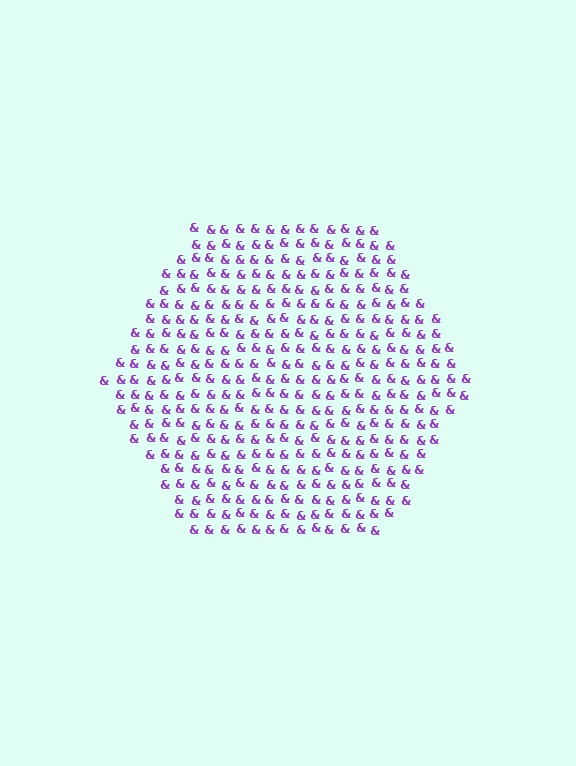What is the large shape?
The large shape is a hexagon.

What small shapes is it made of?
It is made of small ampersands.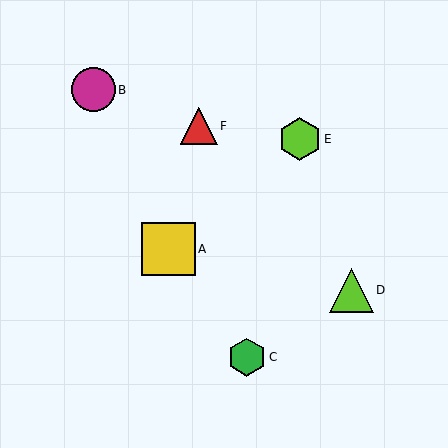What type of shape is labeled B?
Shape B is a magenta circle.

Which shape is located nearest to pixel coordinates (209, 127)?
The red triangle (labeled F) at (199, 126) is nearest to that location.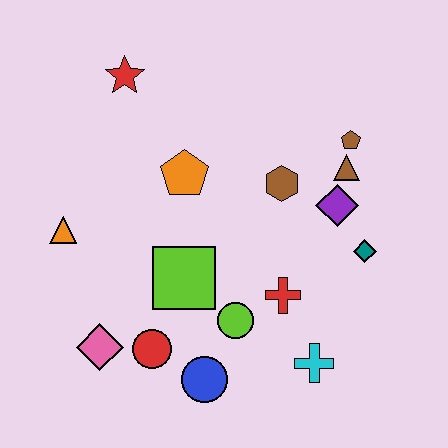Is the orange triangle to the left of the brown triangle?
Yes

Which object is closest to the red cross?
The lime circle is closest to the red cross.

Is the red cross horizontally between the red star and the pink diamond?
No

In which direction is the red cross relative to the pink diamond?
The red cross is to the right of the pink diamond.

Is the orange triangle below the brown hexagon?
Yes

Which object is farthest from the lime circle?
The red star is farthest from the lime circle.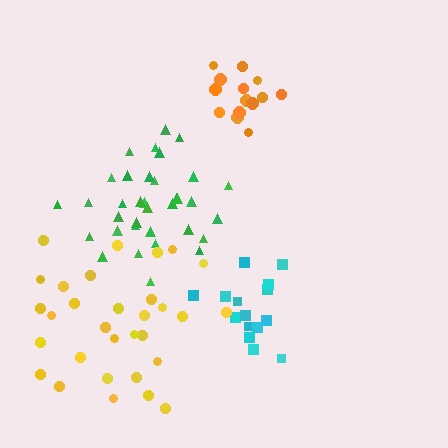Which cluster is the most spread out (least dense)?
Yellow.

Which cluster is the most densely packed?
Green.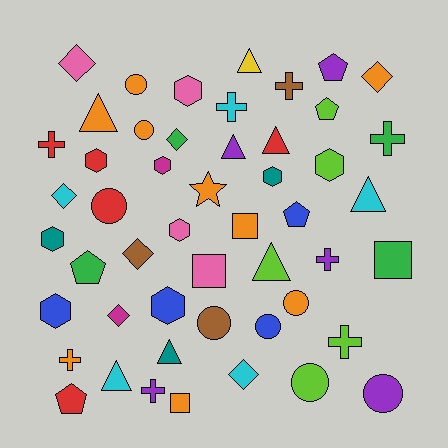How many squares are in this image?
There are 4 squares.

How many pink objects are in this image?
There are 4 pink objects.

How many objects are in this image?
There are 50 objects.